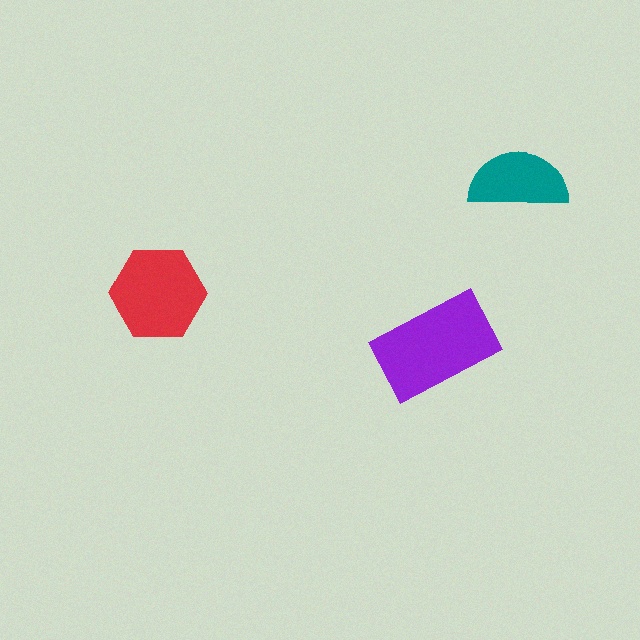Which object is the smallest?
The teal semicircle.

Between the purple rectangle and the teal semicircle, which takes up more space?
The purple rectangle.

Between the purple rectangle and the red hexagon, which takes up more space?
The purple rectangle.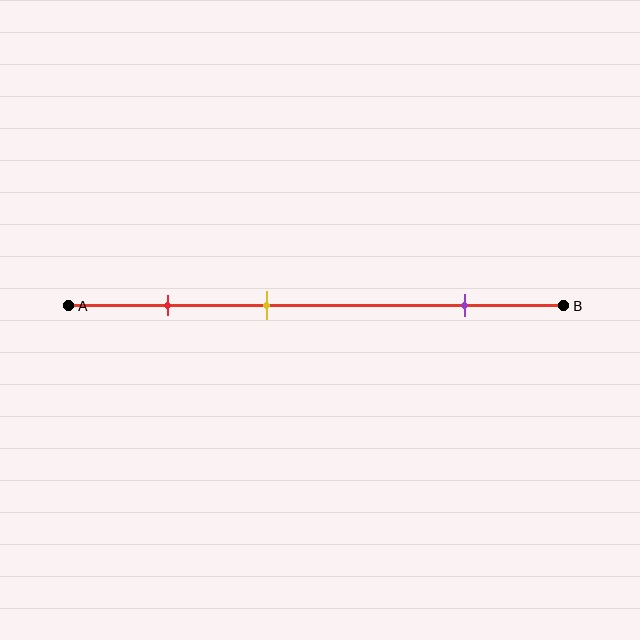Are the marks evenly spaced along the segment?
No, the marks are not evenly spaced.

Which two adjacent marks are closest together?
The red and yellow marks are the closest adjacent pair.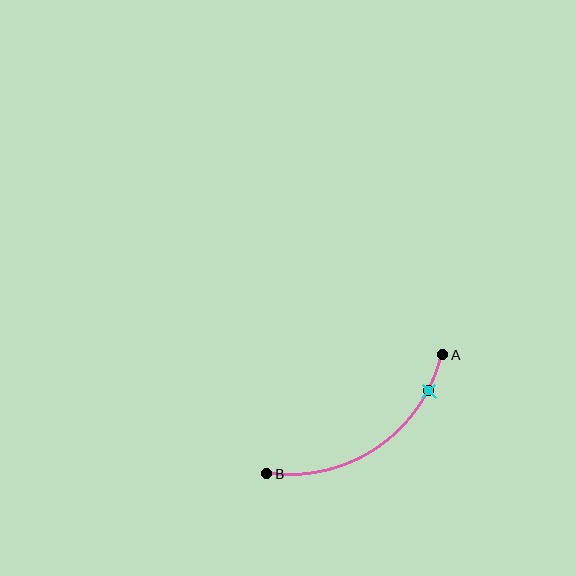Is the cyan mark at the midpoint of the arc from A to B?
No. The cyan mark lies on the arc but is closer to endpoint A. The arc midpoint would be at the point on the curve equidistant along the arc from both A and B.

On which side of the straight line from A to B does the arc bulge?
The arc bulges below and to the right of the straight line connecting A and B.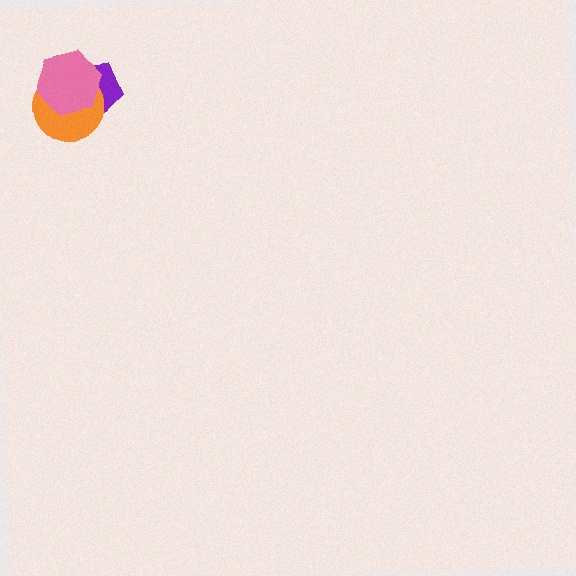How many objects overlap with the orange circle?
2 objects overlap with the orange circle.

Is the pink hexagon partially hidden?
No, no other shape covers it.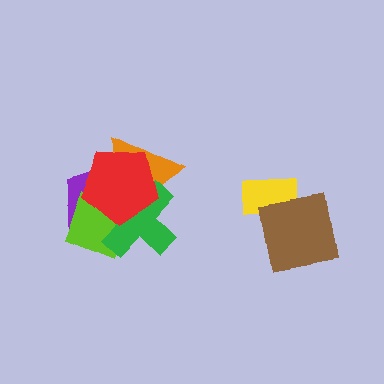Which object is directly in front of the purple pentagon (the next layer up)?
The lime square is directly in front of the purple pentagon.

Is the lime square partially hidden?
Yes, it is partially covered by another shape.